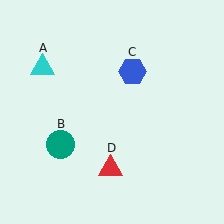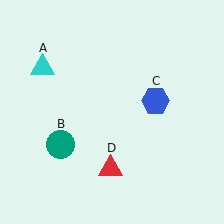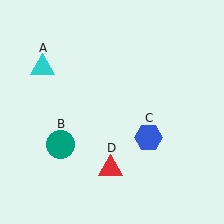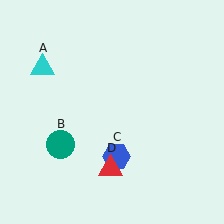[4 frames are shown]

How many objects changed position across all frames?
1 object changed position: blue hexagon (object C).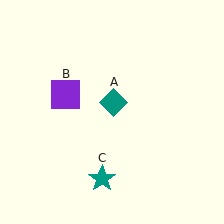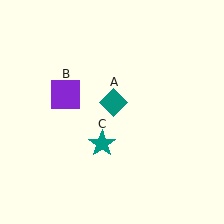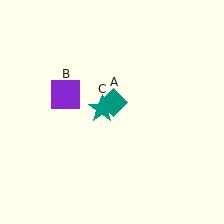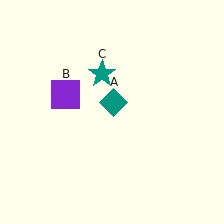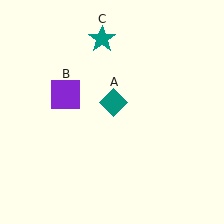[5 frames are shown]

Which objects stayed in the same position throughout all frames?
Teal diamond (object A) and purple square (object B) remained stationary.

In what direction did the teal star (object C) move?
The teal star (object C) moved up.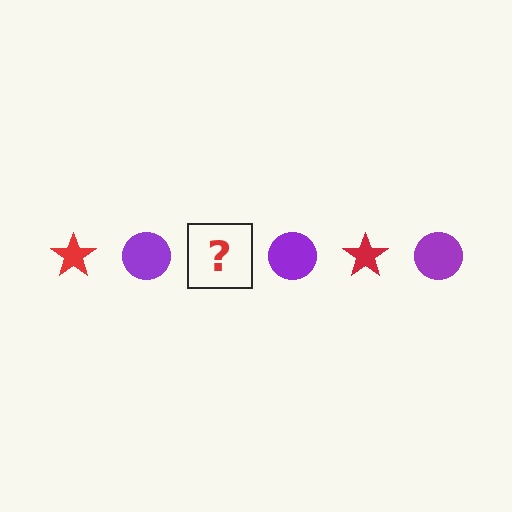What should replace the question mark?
The question mark should be replaced with a red star.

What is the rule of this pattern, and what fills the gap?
The rule is that the pattern alternates between red star and purple circle. The gap should be filled with a red star.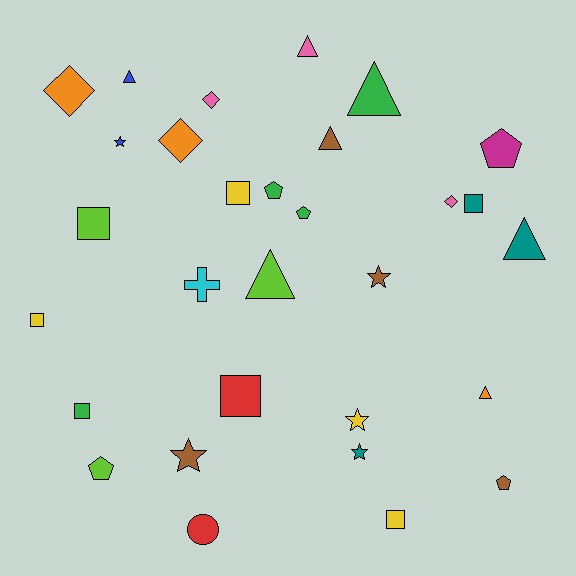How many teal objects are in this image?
There are 3 teal objects.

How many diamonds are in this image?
There are 4 diamonds.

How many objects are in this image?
There are 30 objects.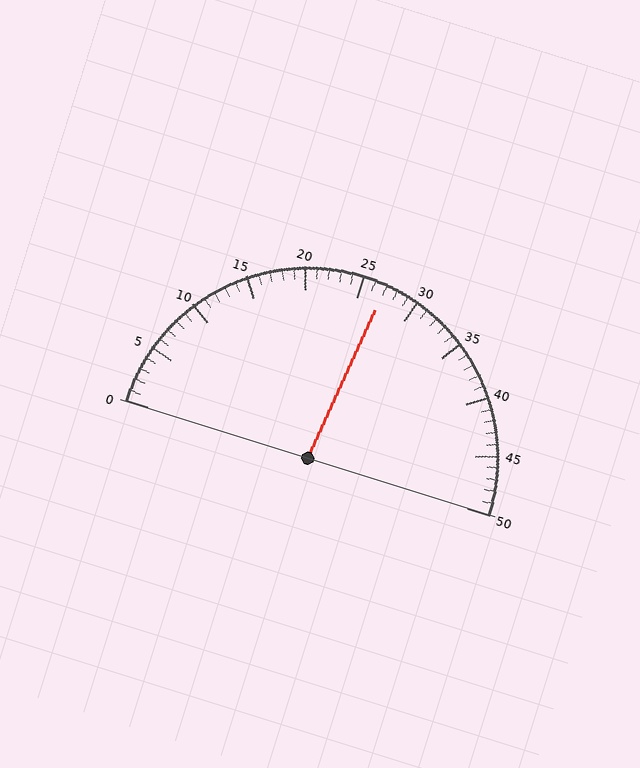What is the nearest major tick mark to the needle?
The nearest major tick mark is 25.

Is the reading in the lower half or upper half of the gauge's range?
The reading is in the upper half of the range (0 to 50).